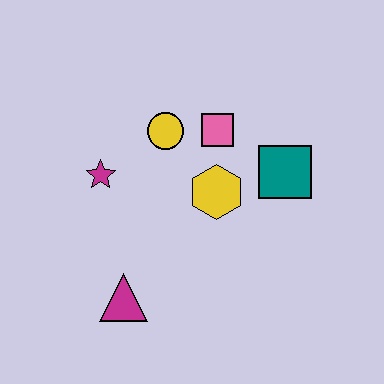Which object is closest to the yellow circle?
The pink square is closest to the yellow circle.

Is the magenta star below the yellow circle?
Yes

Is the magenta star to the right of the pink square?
No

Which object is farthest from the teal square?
The magenta triangle is farthest from the teal square.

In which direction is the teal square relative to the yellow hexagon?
The teal square is to the right of the yellow hexagon.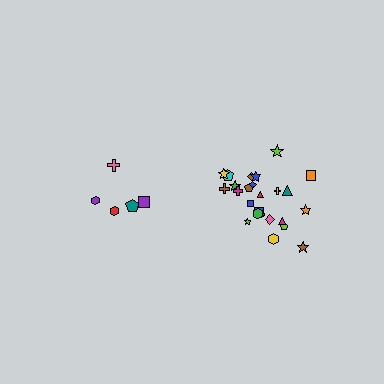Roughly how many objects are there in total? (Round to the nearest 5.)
Roughly 30 objects in total.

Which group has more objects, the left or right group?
The right group.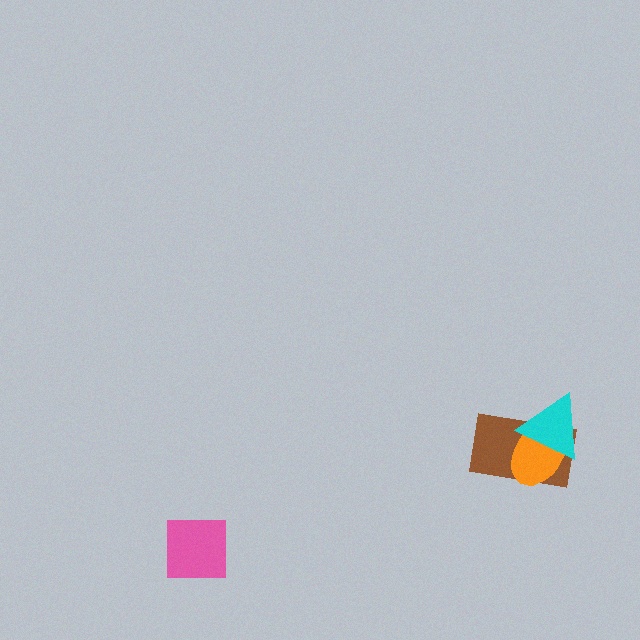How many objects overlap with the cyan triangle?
2 objects overlap with the cyan triangle.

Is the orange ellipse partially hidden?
Yes, it is partially covered by another shape.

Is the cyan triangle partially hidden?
No, no other shape covers it.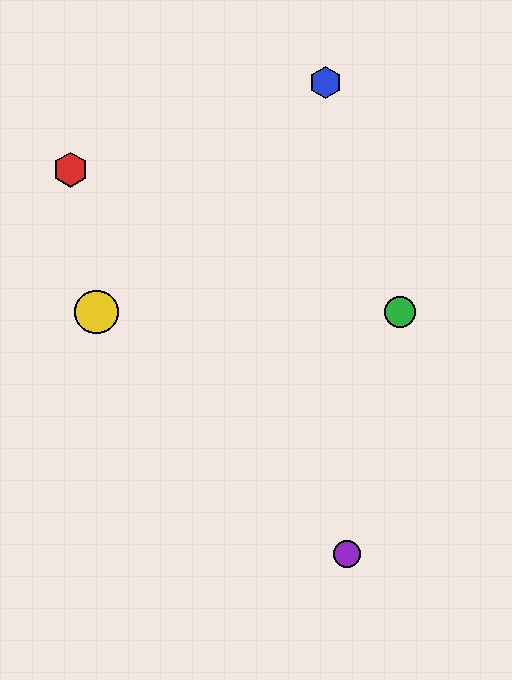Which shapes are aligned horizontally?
The green circle, the yellow circle are aligned horizontally.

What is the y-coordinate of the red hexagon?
The red hexagon is at y≈170.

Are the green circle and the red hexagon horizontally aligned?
No, the green circle is at y≈312 and the red hexagon is at y≈170.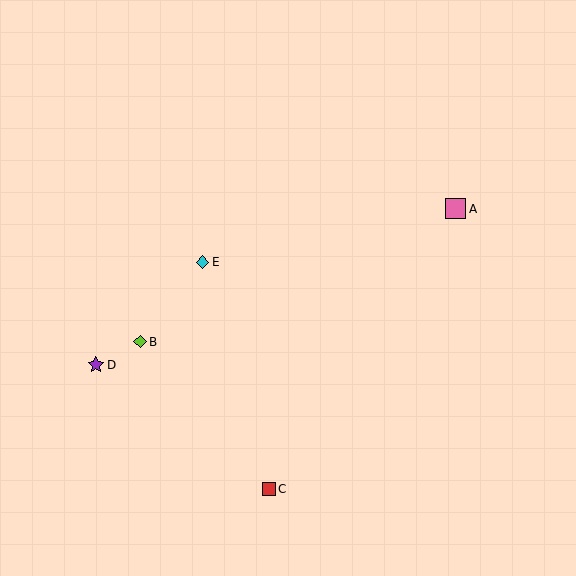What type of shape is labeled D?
Shape D is a purple star.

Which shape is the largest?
The pink square (labeled A) is the largest.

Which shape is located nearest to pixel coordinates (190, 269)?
The cyan diamond (labeled E) at (202, 262) is nearest to that location.